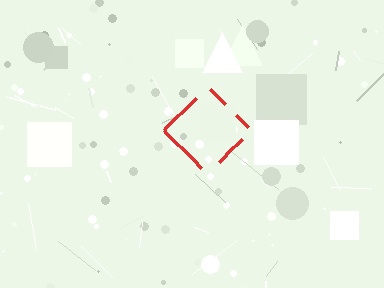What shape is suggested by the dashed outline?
The dashed outline suggests a diamond.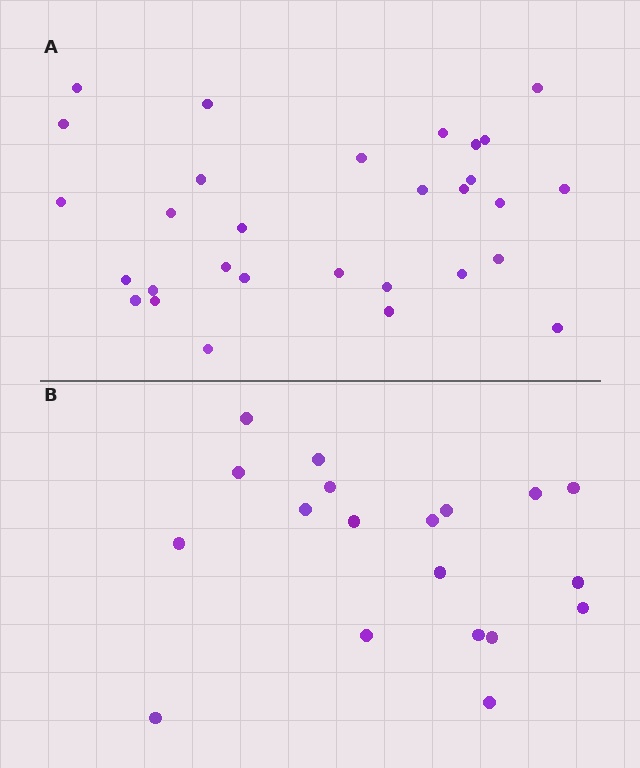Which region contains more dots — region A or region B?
Region A (the top region) has more dots.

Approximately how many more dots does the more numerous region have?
Region A has roughly 12 or so more dots than region B.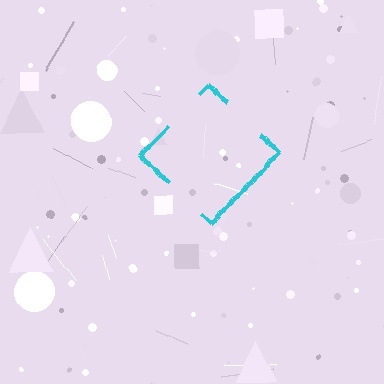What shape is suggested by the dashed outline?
The dashed outline suggests a diamond.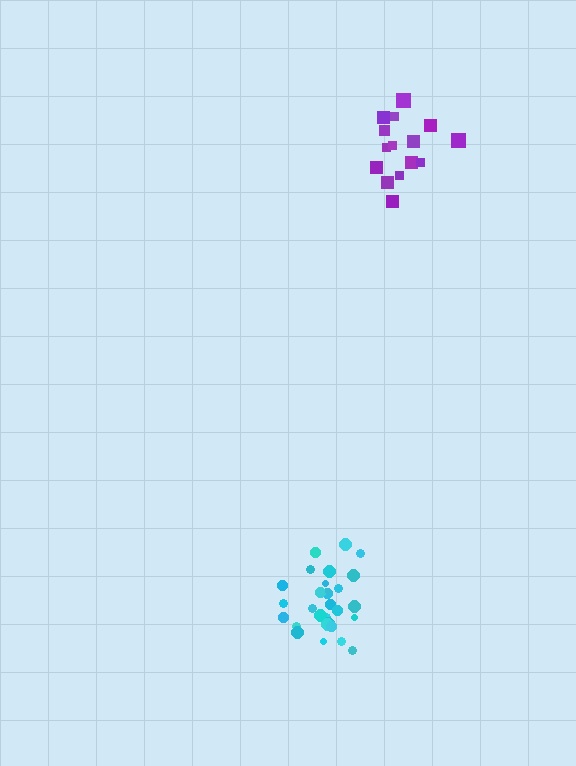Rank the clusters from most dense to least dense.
cyan, purple.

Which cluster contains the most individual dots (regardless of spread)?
Cyan (29).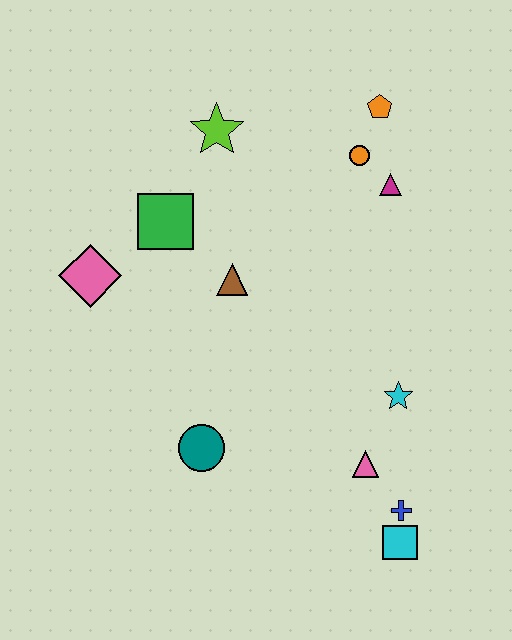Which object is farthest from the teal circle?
The orange pentagon is farthest from the teal circle.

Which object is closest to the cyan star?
The pink triangle is closest to the cyan star.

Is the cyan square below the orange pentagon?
Yes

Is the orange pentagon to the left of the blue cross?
Yes